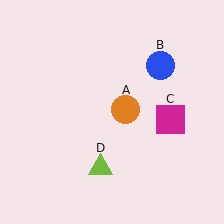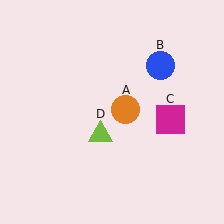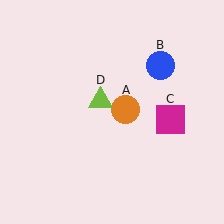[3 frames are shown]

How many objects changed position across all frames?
1 object changed position: lime triangle (object D).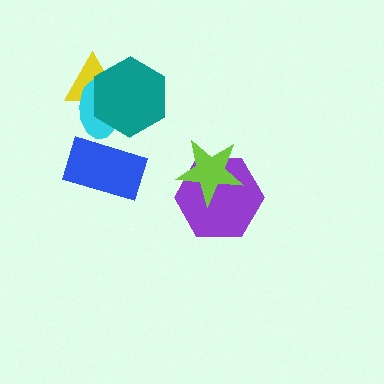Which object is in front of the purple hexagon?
The lime star is in front of the purple hexagon.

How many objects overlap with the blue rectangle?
1 object overlaps with the blue rectangle.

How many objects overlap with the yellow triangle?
2 objects overlap with the yellow triangle.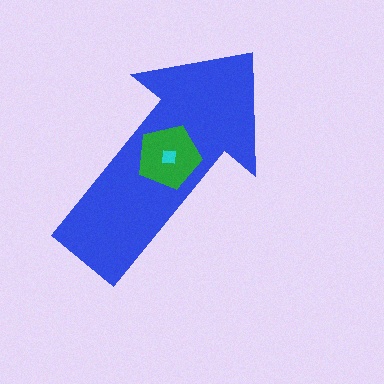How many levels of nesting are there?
3.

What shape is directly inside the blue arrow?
The green pentagon.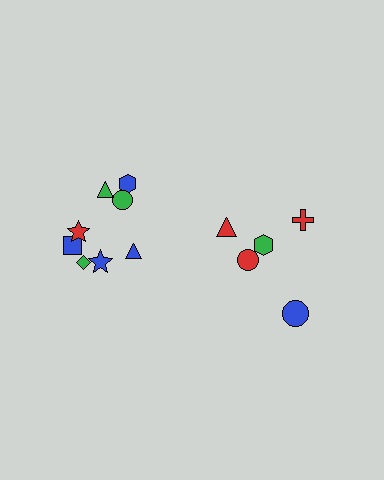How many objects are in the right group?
There are 5 objects.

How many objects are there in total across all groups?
There are 13 objects.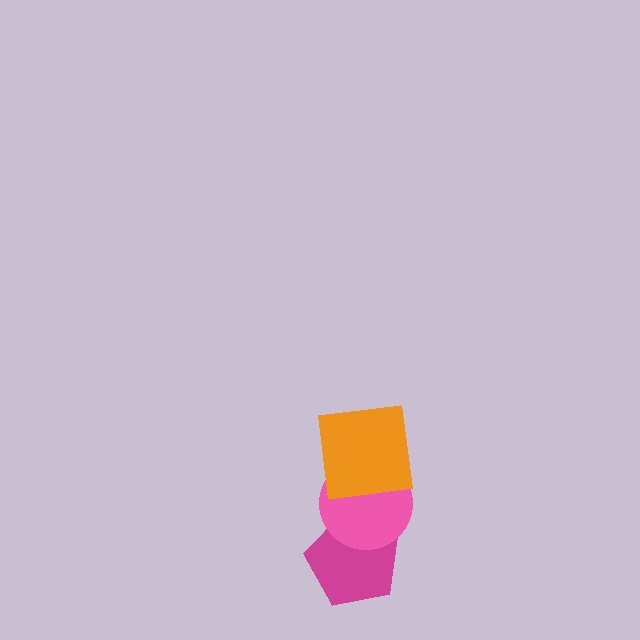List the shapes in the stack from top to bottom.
From top to bottom: the orange square, the pink circle, the magenta pentagon.